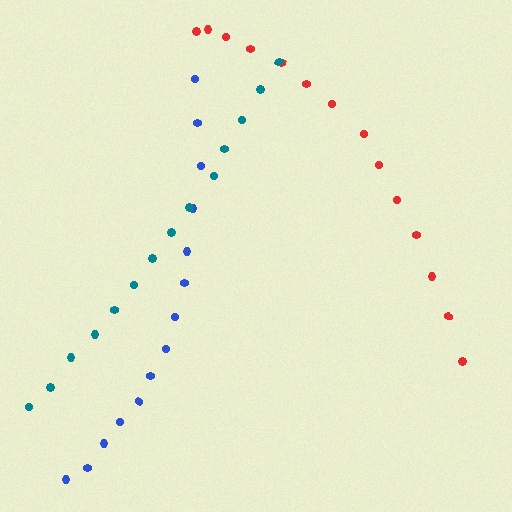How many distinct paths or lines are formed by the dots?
There are 3 distinct paths.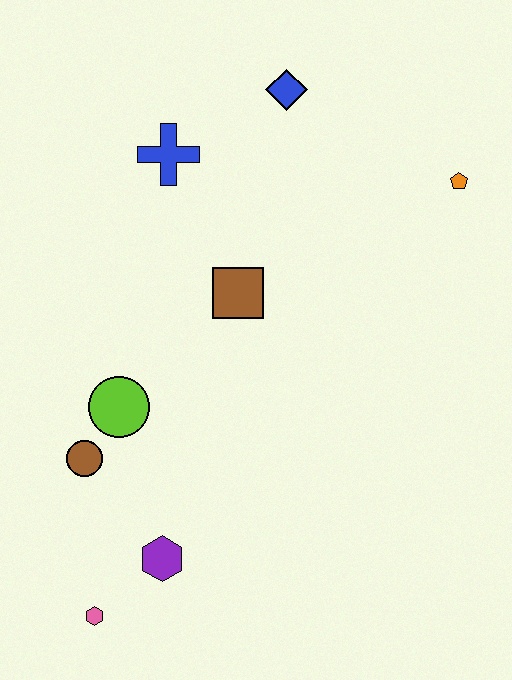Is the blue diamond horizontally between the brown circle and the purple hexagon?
No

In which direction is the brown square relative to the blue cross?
The brown square is below the blue cross.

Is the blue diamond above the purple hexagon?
Yes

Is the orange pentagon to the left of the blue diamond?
No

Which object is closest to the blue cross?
The blue diamond is closest to the blue cross.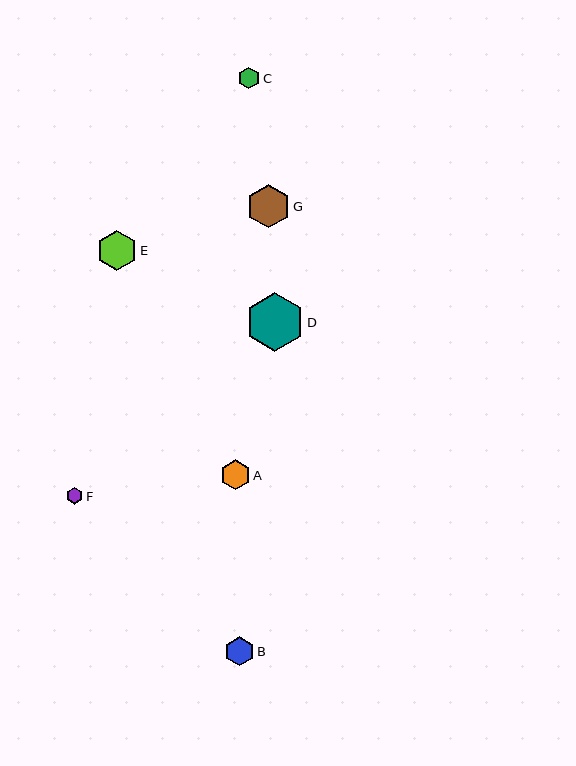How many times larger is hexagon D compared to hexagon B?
Hexagon D is approximately 2.0 times the size of hexagon B.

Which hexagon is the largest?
Hexagon D is the largest with a size of approximately 58 pixels.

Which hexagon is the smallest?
Hexagon F is the smallest with a size of approximately 17 pixels.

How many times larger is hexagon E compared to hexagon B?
Hexagon E is approximately 1.4 times the size of hexagon B.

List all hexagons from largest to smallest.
From largest to smallest: D, G, E, A, B, C, F.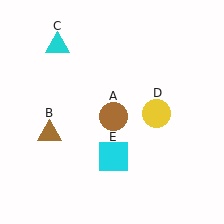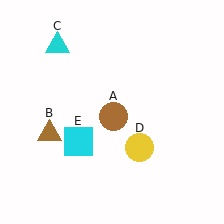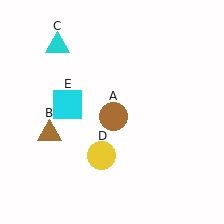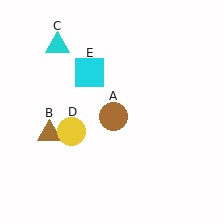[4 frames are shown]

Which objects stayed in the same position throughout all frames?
Brown circle (object A) and brown triangle (object B) and cyan triangle (object C) remained stationary.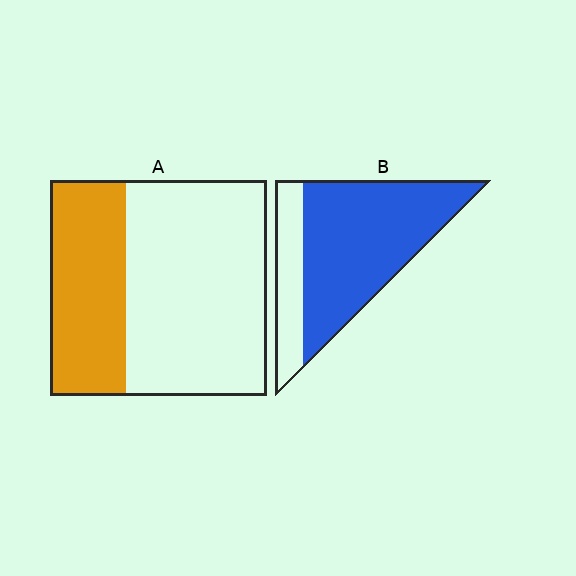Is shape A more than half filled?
No.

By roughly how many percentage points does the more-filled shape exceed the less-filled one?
By roughly 40 percentage points (B over A).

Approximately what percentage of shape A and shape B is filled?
A is approximately 35% and B is approximately 75%.